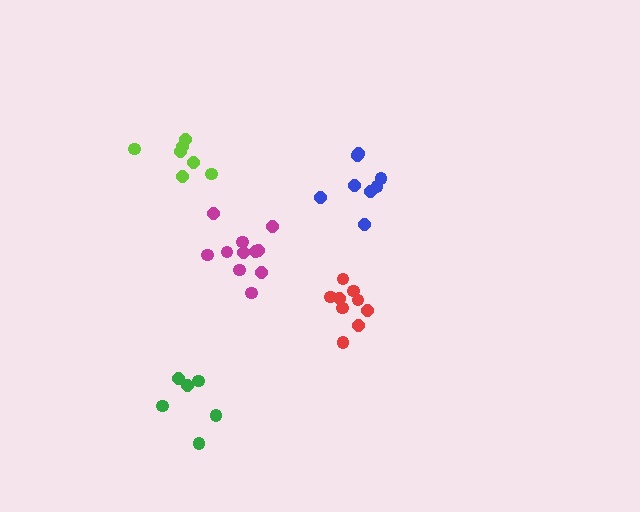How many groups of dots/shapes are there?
There are 5 groups.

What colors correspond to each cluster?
The clusters are colored: blue, lime, magenta, red, green.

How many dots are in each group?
Group 1: 8 dots, Group 2: 7 dots, Group 3: 11 dots, Group 4: 9 dots, Group 5: 6 dots (41 total).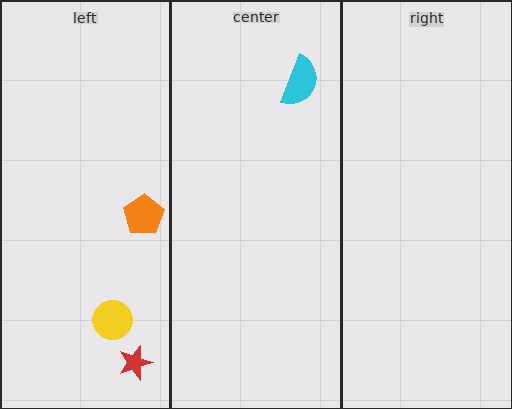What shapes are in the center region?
The cyan semicircle.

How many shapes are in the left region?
3.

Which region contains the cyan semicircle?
The center region.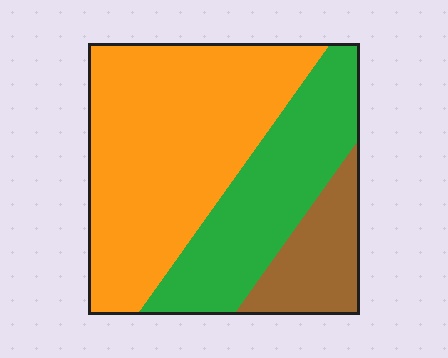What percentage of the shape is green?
Green takes up between a sixth and a third of the shape.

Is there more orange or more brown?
Orange.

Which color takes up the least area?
Brown, at roughly 15%.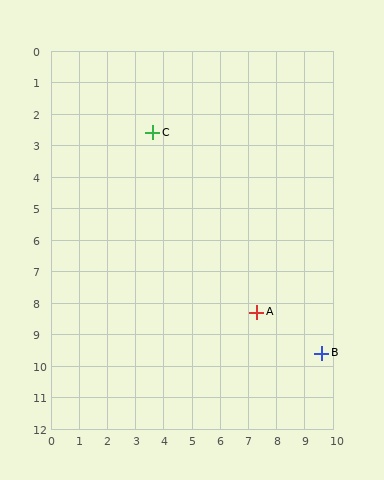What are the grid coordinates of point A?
Point A is at approximately (7.3, 8.3).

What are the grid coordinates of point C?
Point C is at approximately (3.6, 2.6).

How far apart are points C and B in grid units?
Points C and B are about 9.2 grid units apart.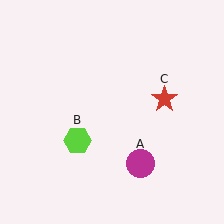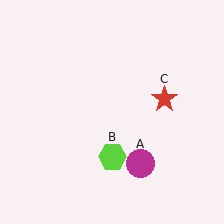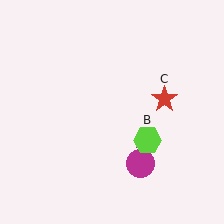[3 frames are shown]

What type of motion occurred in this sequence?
The lime hexagon (object B) rotated counterclockwise around the center of the scene.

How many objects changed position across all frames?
1 object changed position: lime hexagon (object B).